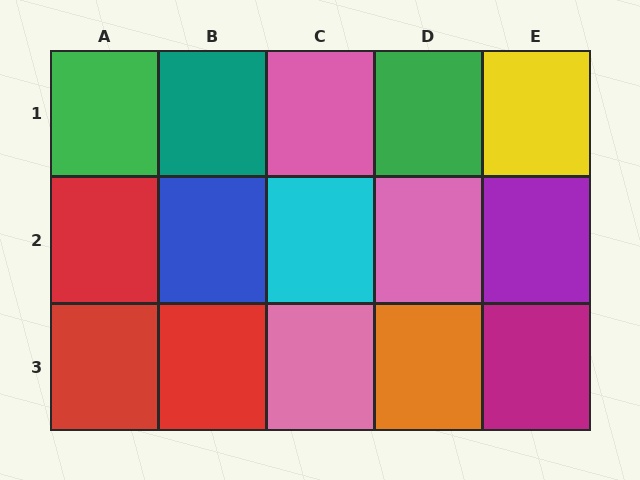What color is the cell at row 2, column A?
Red.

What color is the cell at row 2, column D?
Pink.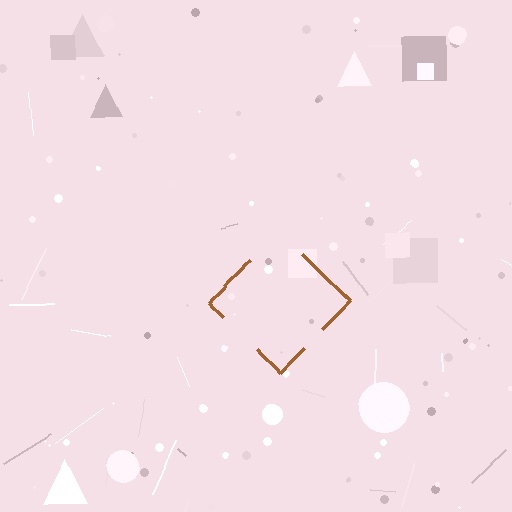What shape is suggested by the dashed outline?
The dashed outline suggests a diamond.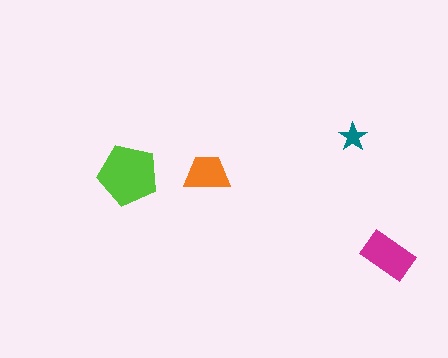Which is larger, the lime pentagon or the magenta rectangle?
The lime pentagon.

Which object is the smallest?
The teal star.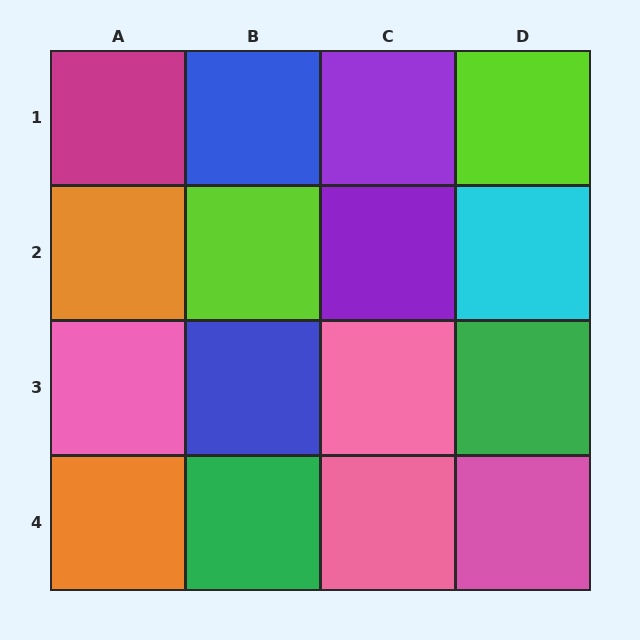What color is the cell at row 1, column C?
Purple.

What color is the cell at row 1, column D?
Lime.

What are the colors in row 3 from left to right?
Pink, blue, pink, green.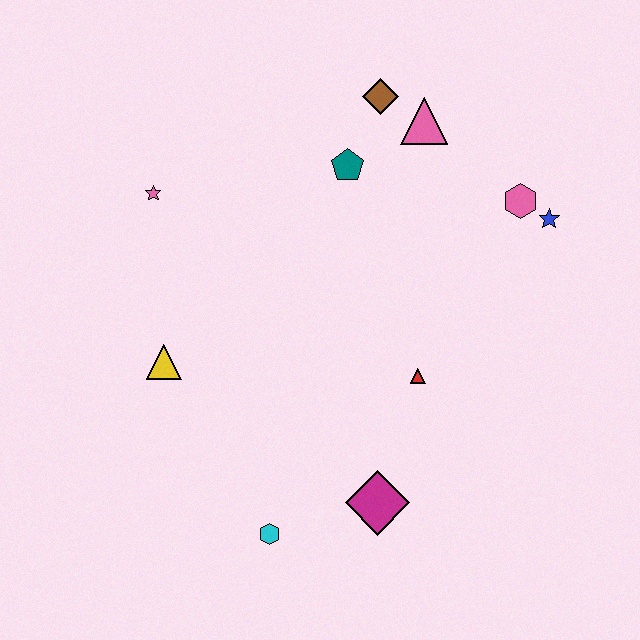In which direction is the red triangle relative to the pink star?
The red triangle is to the right of the pink star.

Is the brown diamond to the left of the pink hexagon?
Yes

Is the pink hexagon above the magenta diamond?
Yes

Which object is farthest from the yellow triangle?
The blue star is farthest from the yellow triangle.